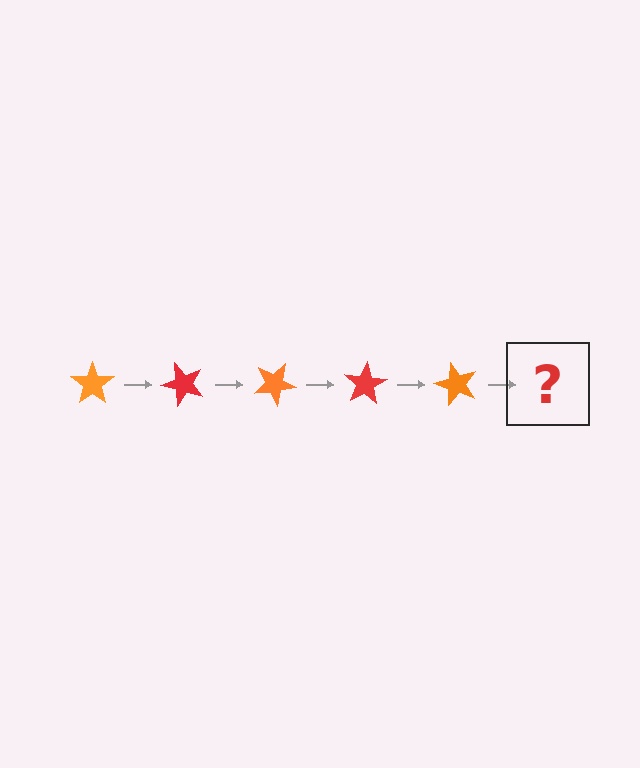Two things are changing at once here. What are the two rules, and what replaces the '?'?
The two rules are that it rotates 50 degrees each step and the color cycles through orange and red. The '?' should be a red star, rotated 250 degrees from the start.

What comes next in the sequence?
The next element should be a red star, rotated 250 degrees from the start.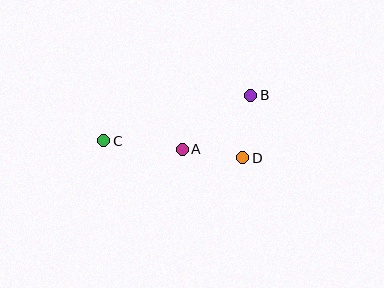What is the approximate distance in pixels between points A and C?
The distance between A and C is approximately 79 pixels.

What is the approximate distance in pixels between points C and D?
The distance between C and D is approximately 140 pixels.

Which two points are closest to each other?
Points A and D are closest to each other.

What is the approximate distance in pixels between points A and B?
The distance between A and B is approximately 87 pixels.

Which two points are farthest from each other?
Points B and C are farthest from each other.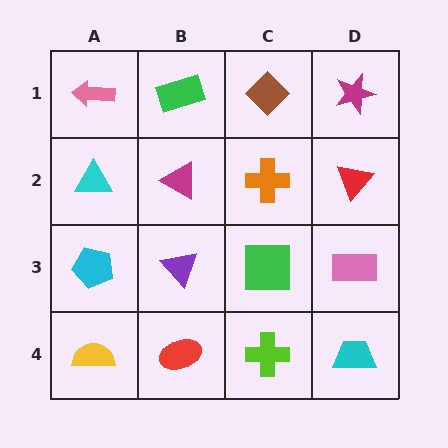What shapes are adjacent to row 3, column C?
An orange cross (row 2, column C), a lime cross (row 4, column C), a purple triangle (row 3, column B), a pink rectangle (row 3, column D).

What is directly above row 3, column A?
A cyan triangle.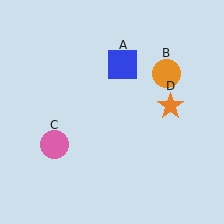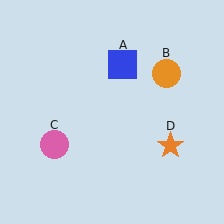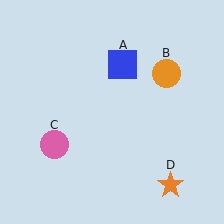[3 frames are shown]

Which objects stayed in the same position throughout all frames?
Blue square (object A) and orange circle (object B) and pink circle (object C) remained stationary.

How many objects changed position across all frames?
1 object changed position: orange star (object D).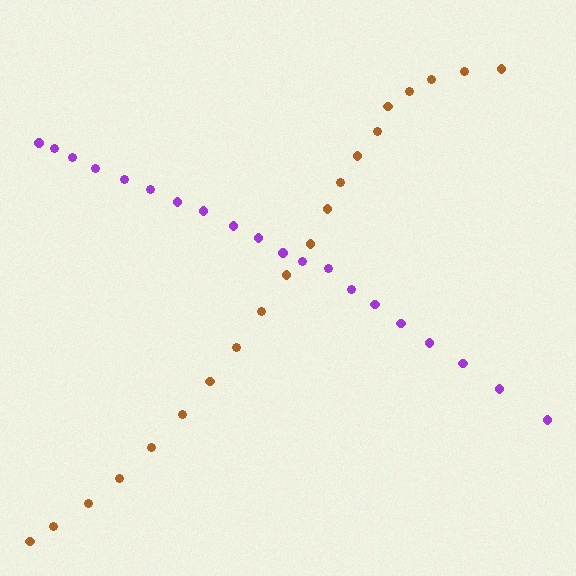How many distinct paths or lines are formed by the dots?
There are 2 distinct paths.